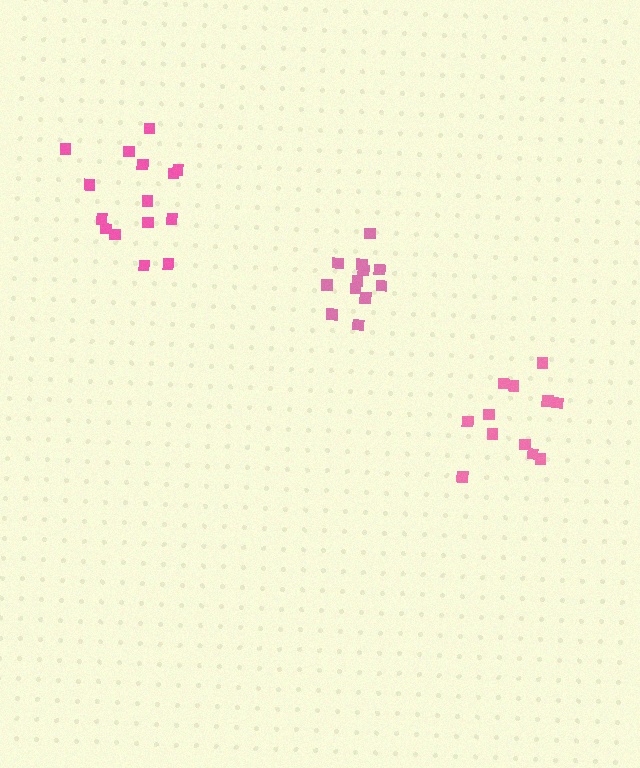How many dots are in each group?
Group 1: 15 dots, Group 2: 12 dots, Group 3: 12 dots (39 total).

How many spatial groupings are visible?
There are 3 spatial groupings.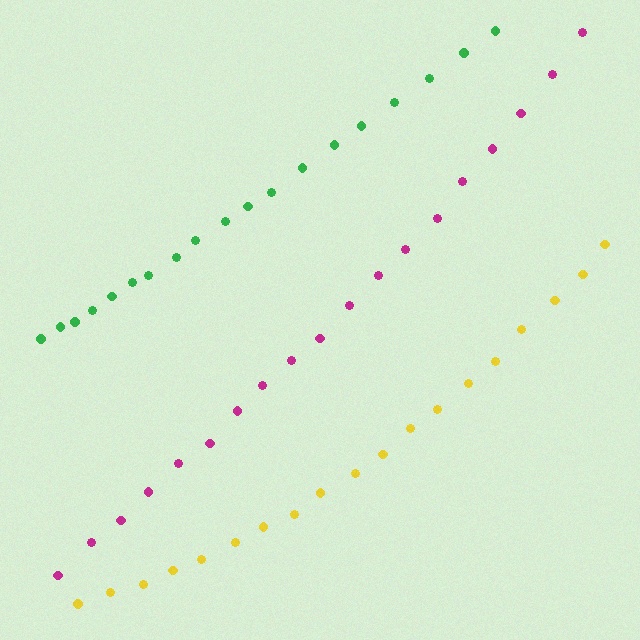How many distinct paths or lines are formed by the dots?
There are 3 distinct paths.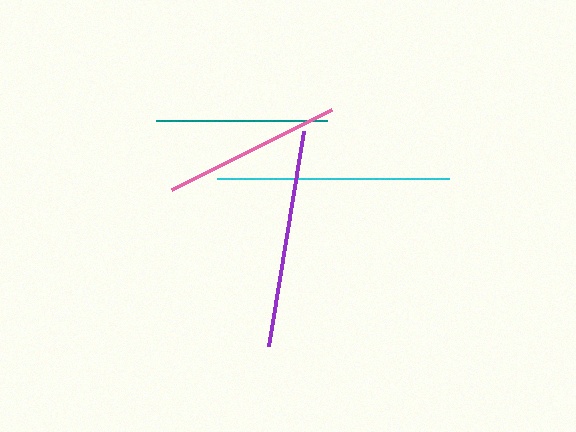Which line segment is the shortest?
The teal line is the shortest at approximately 171 pixels.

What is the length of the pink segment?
The pink segment is approximately 179 pixels long.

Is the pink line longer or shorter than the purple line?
The purple line is longer than the pink line.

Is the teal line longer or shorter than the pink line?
The pink line is longer than the teal line.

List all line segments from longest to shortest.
From longest to shortest: cyan, purple, pink, teal.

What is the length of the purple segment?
The purple segment is approximately 217 pixels long.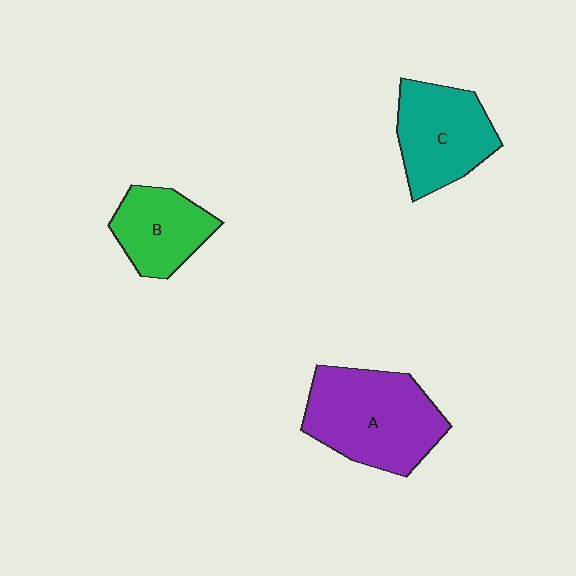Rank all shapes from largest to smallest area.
From largest to smallest: A (purple), C (teal), B (green).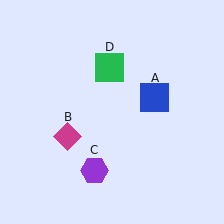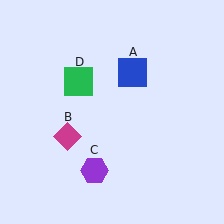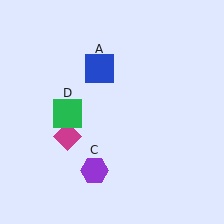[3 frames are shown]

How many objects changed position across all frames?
2 objects changed position: blue square (object A), green square (object D).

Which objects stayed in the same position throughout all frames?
Magenta diamond (object B) and purple hexagon (object C) remained stationary.